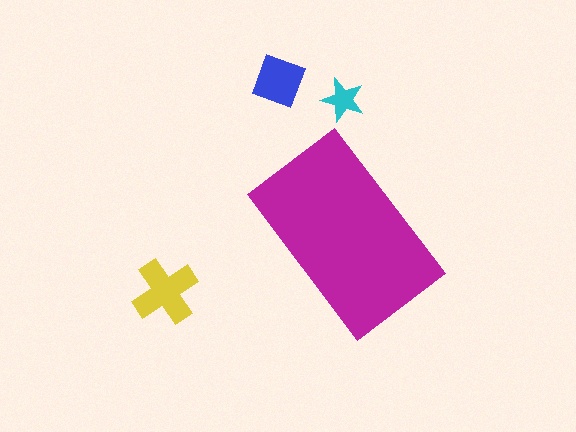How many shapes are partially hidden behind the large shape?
0 shapes are partially hidden.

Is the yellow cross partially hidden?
No, the yellow cross is fully visible.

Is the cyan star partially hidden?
No, the cyan star is fully visible.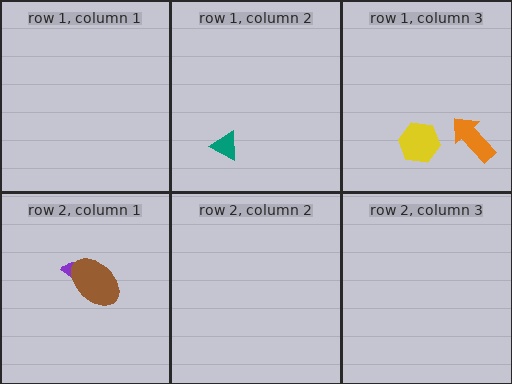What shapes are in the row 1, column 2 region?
The teal triangle.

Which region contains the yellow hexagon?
The row 1, column 3 region.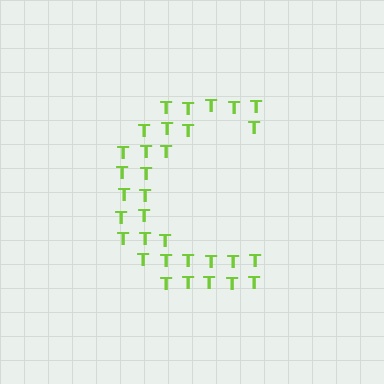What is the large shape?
The large shape is the letter C.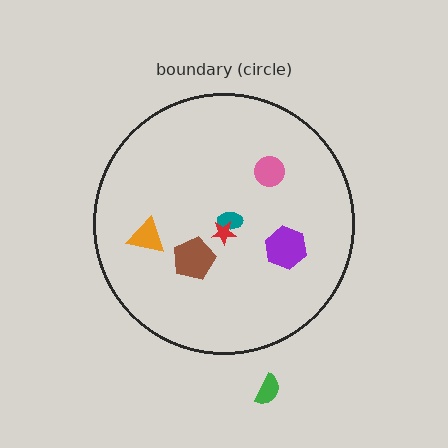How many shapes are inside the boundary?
6 inside, 1 outside.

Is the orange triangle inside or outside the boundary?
Inside.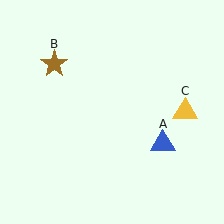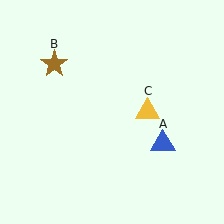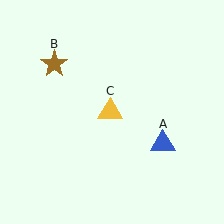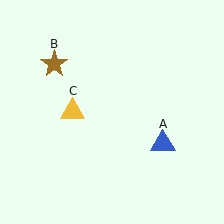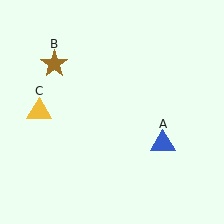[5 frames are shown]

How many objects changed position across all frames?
1 object changed position: yellow triangle (object C).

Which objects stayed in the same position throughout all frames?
Blue triangle (object A) and brown star (object B) remained stationary.